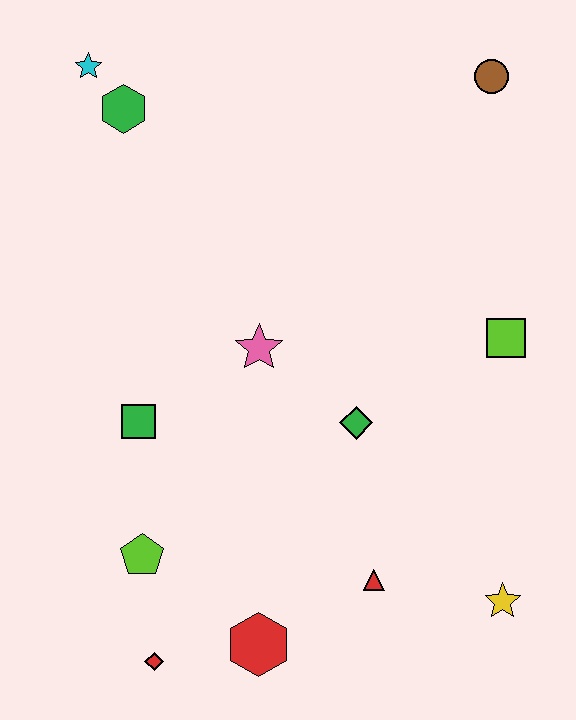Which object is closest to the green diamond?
The pink star is closest to the green diamond.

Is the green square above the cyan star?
No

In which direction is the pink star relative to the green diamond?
The pink star is to the left of the green diamond.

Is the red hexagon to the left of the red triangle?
Yes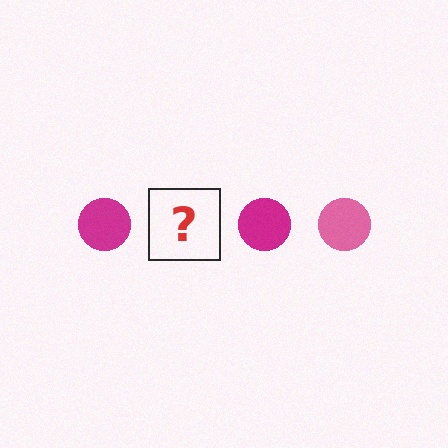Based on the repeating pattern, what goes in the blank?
The blank should be a pink circle.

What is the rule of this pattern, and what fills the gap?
The rule is that the pattern cycles through magenta, pink circles. The gap should be filled with a pink circle.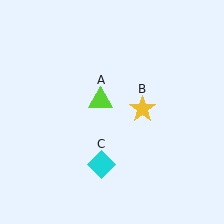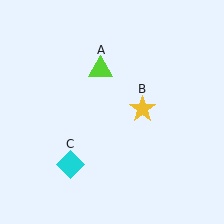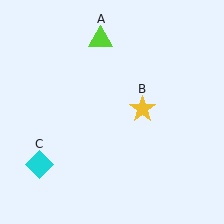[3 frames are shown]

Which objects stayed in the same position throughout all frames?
Yellow star (object B) remained stationary.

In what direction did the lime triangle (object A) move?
The lime triangle (object A) moved up.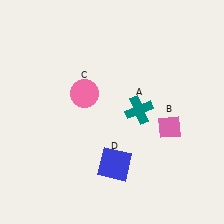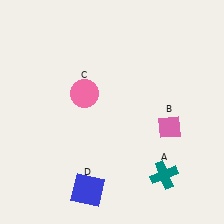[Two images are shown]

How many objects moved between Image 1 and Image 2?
2 objects moved between the two images.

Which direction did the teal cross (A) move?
The teal cross (A) moved down.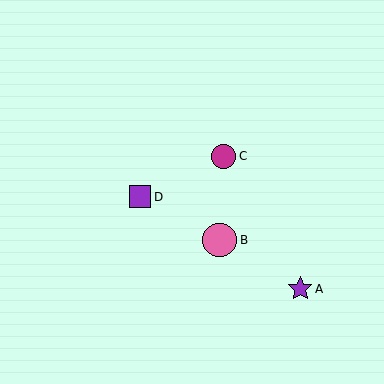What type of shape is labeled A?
Shape A is a purple star.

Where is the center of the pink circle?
The center of the pink circle is at (220, 240).